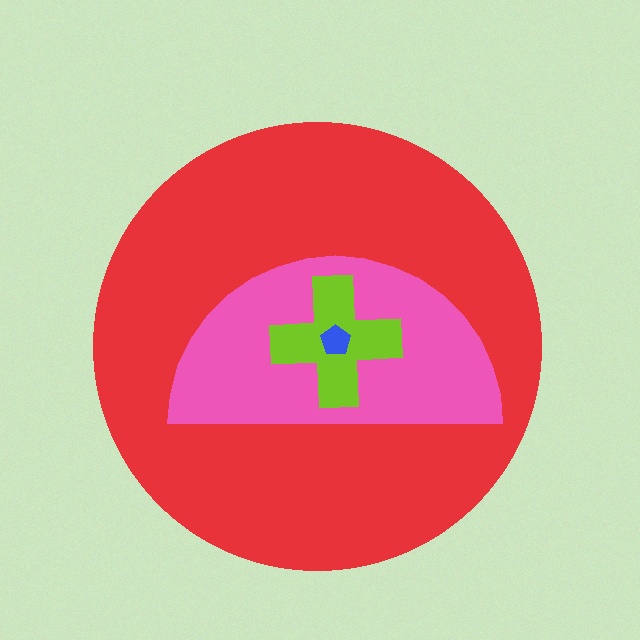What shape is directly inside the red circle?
The pink semicircle.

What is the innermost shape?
The blue pentagon.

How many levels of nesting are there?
4.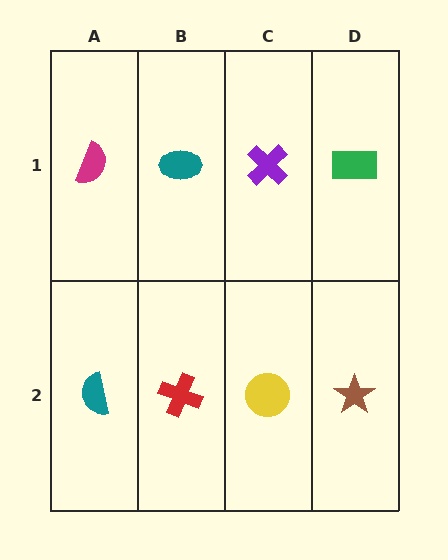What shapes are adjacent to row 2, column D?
A green rectangle (row 1, column D), a yellow circle (row 2, column C).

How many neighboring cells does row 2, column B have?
3.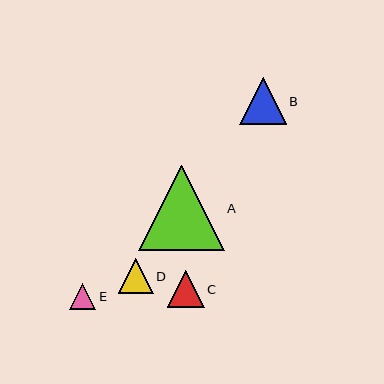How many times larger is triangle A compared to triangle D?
Triangle A is approximately 2.4 times the size of triangle D.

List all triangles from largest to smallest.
From largest to smallest: A, B, C, D, E.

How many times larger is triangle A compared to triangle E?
Triangle A is approximately 3.3 times the size of triangle E.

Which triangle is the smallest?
Triangle E is the smallest with a size of approximately 26 pixels.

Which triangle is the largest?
Triangle A is the largest with a size of approximately 85 pixels.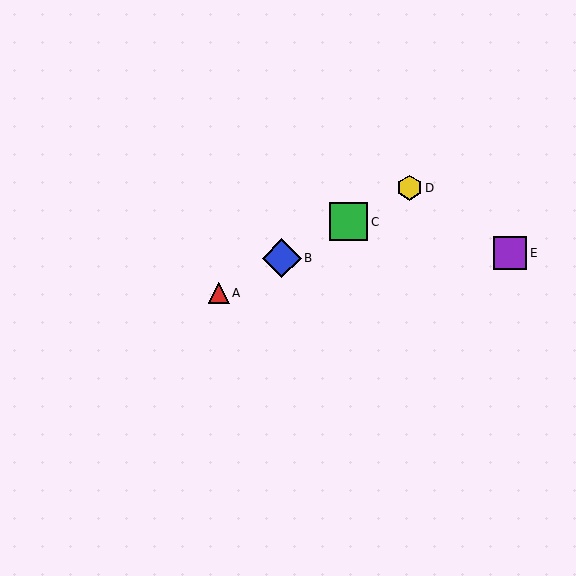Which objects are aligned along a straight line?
Objects A, B, C, D are aligned along a straight line.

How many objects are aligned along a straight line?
4 objects (A, B, C, D) are aligned along a straight line.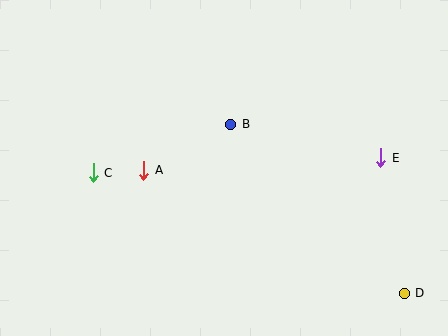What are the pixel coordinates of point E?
Point E is at (381, 158).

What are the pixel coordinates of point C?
Point C is at (93, 173).